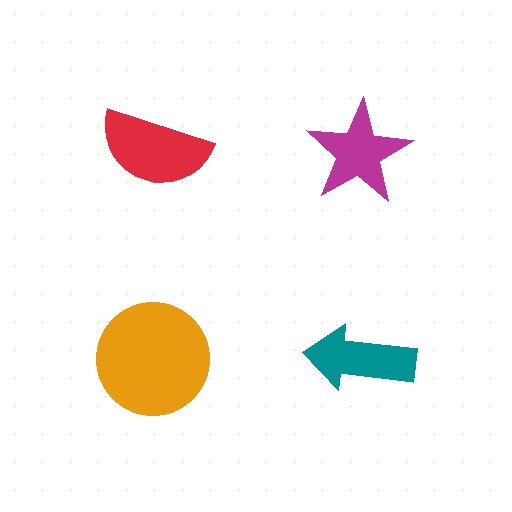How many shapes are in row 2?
2 shapes.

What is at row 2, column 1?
An orange circle.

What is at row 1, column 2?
A magenta star.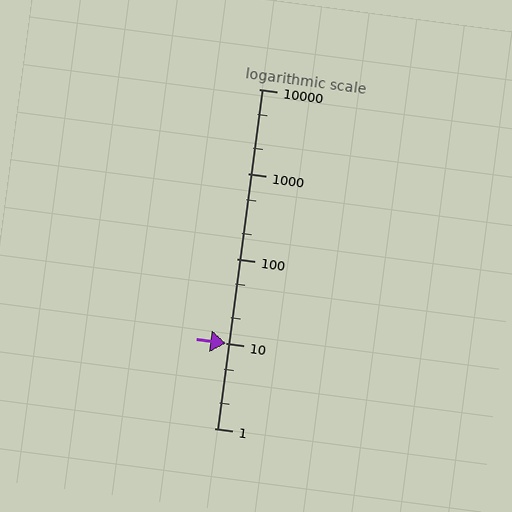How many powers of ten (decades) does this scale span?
The scale spans 4 decades, from 1 to 10000.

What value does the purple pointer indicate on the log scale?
The pointer indicates approximately 9.9.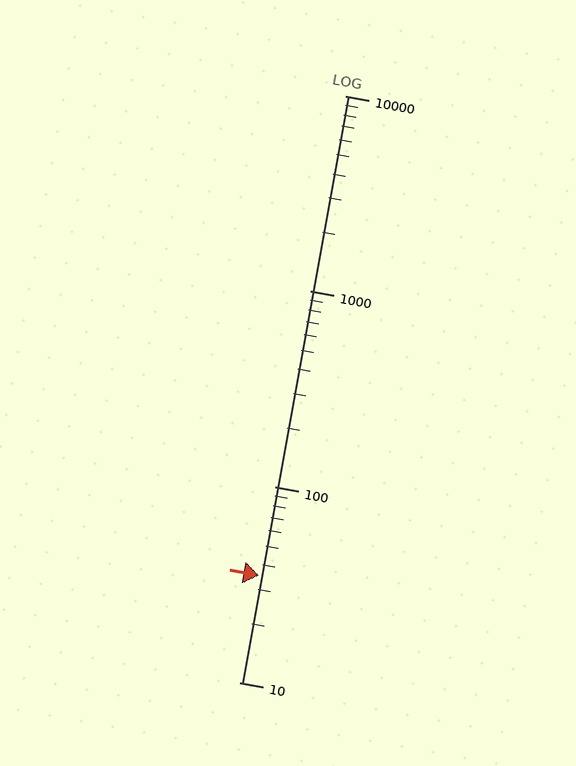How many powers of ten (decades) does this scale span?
The scale spans 3 decades, from 10 to 10000.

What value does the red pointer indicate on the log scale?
The pointer indicates approximately 35.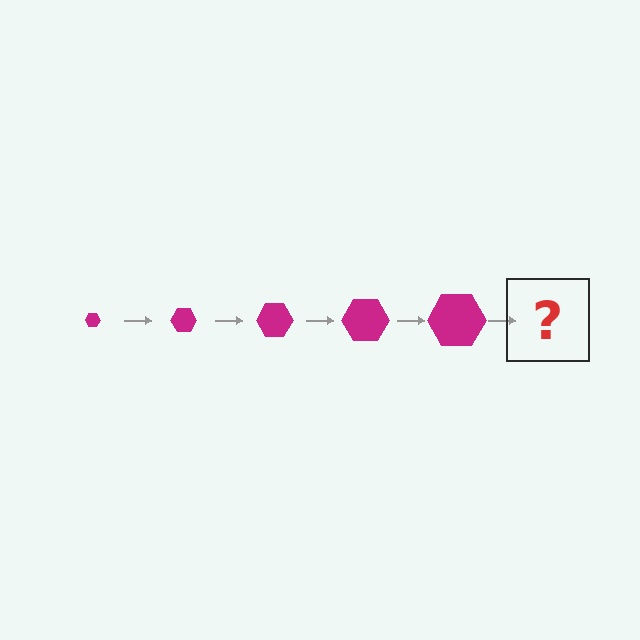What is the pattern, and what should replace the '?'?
The pattern is that the hexagon gets progressively larger each step. The '?' should be a magenta hexagon, larger than the previous one.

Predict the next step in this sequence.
The next step is a magenta hexagon, larger than the previous one.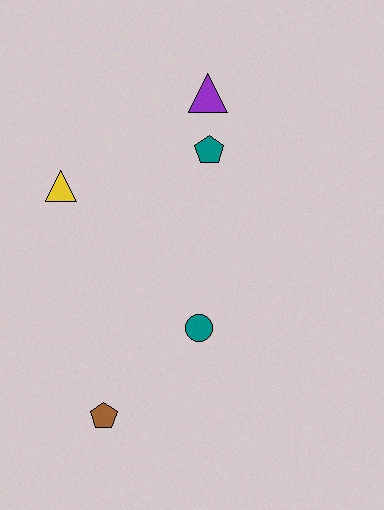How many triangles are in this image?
There are 2 triangles.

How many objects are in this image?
There are 5 objects.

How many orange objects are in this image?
There are no orange objects.